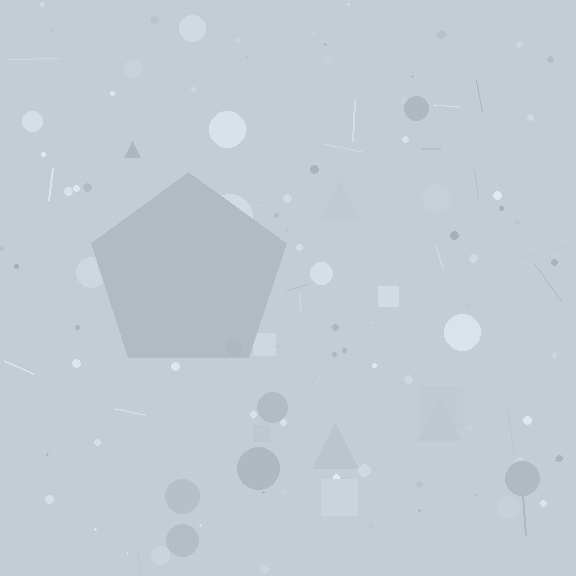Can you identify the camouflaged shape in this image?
The camouflaged shape is a pentagon.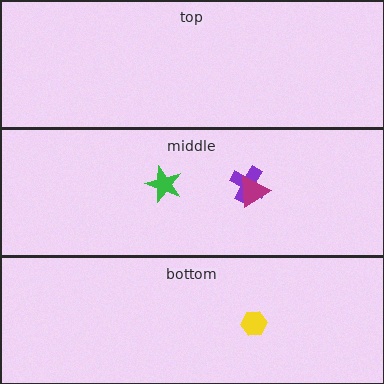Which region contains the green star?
The middle region.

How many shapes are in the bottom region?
1.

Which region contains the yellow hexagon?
The bottom region.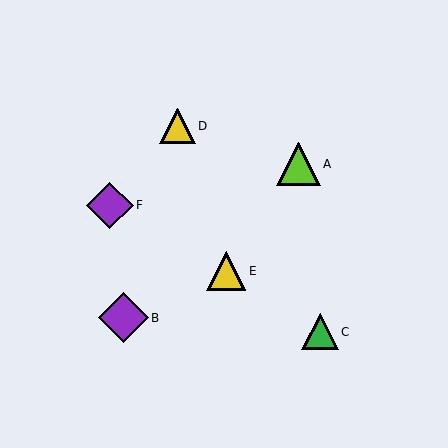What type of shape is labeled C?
Shape C is a green triangle.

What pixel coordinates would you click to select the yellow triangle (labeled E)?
Click at (226, 271) to select the yellow triangle E.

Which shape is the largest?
The purple diamond (labeled B) is the largest.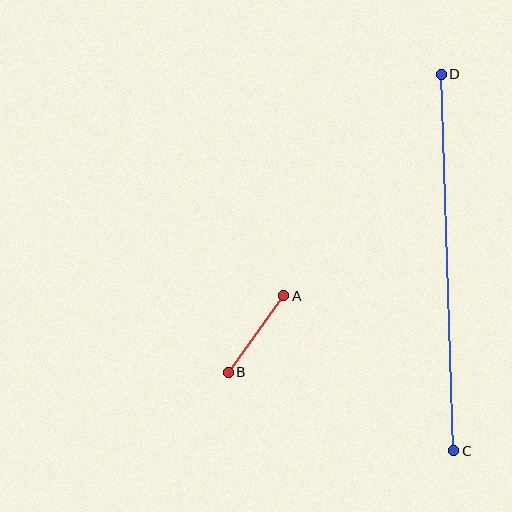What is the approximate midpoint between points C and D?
The midpoint is at approximately (448, 262) pixels.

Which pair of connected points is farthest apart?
Points C and D are farthest apart.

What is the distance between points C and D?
The distance is approximately 376 pixels.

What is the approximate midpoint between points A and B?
The midpoint is at approximately (256, 334) pixels.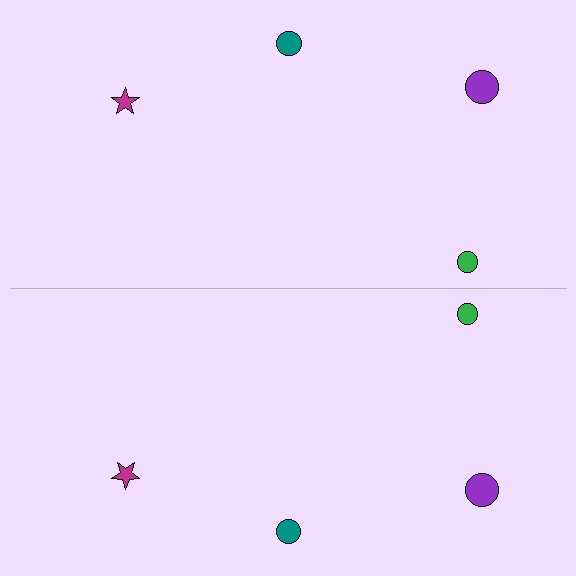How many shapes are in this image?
There are 8 shapes in this image.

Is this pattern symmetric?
Yes, this pattern has bilateral (reflection) symmetry.